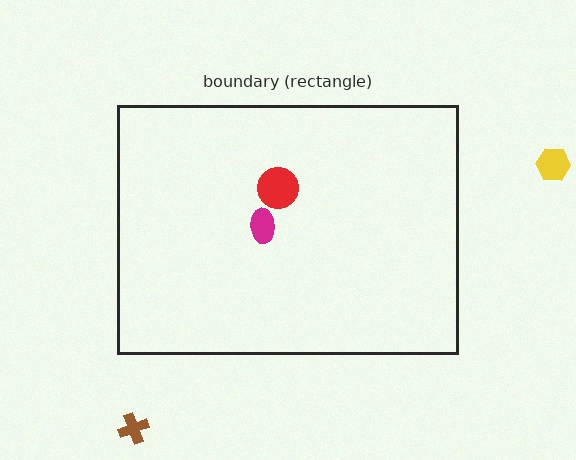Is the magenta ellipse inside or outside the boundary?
Inside.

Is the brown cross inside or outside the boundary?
Outside.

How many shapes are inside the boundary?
2 inside, 2 outside.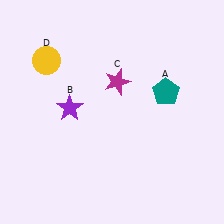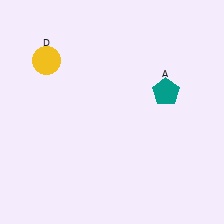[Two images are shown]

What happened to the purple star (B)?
The purple star (B) was removed in Image 2. It was in the top-left area of Image 1.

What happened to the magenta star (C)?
The magenta star (C) was removed in Image 2. It was in the top-right area of Image 1.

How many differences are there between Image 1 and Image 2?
There are 2 differences between the two images.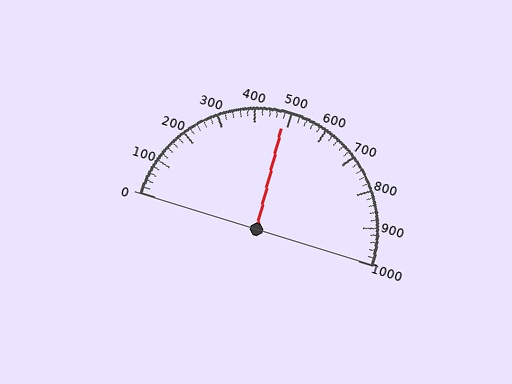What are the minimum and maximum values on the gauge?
The gauge ranges from 0 to 1000.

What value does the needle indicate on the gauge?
The needle indicates approximately 480.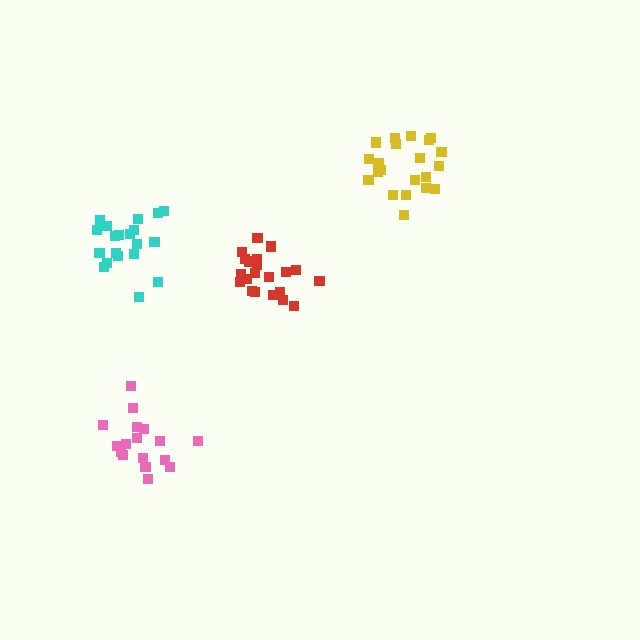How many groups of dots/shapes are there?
There are 4 groups.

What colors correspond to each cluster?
The clusters are colored: red, yellow, pink, cyan.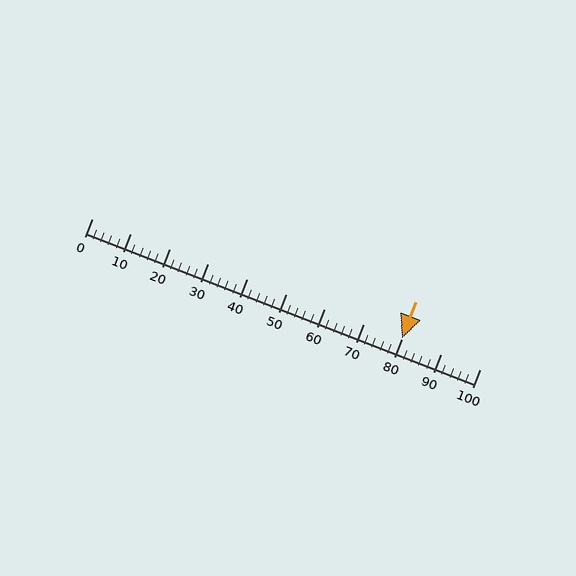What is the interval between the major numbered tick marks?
The major tick marks are spaced 10 units apart.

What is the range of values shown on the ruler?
The ruler shows values from 0 to 100.